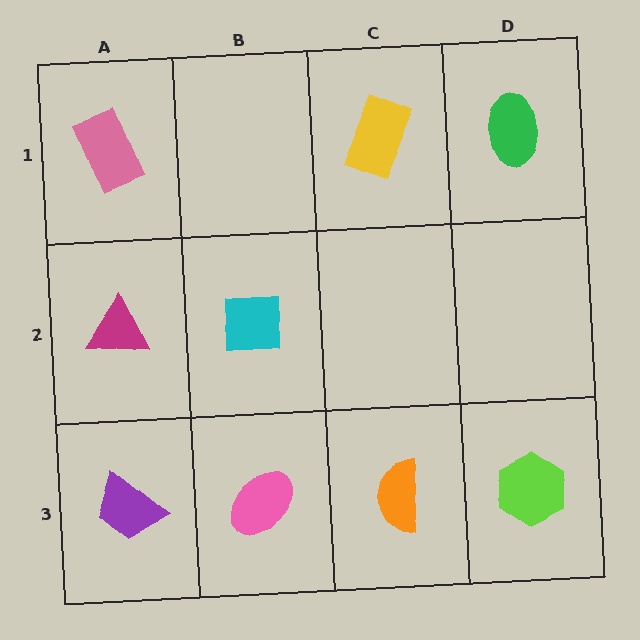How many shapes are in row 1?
3 shapes.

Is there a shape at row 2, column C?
No, that cell is empty.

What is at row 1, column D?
A green ellipse.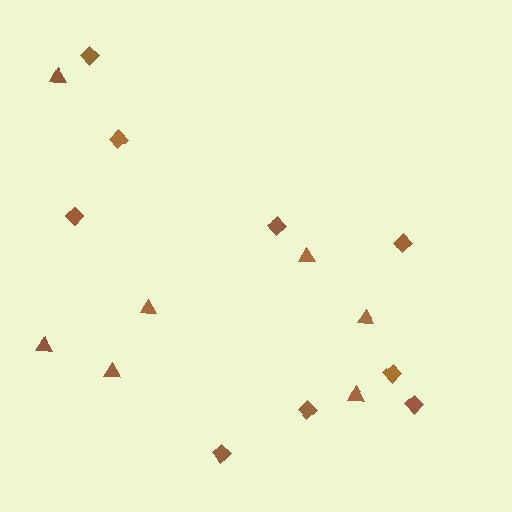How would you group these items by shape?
There are 2 groups: one group of triangles (7) and one group of diamonds (9).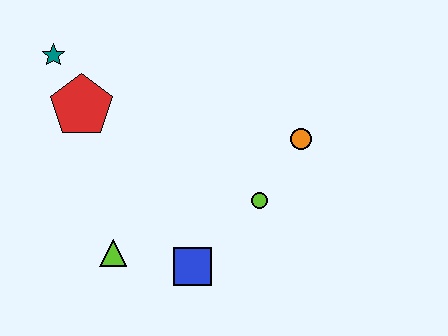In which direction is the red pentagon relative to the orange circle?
The red pentagon is to the left of the orange circle.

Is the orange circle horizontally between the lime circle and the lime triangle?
No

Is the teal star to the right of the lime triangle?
No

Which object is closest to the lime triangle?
The blue square is closest to the lime triangle.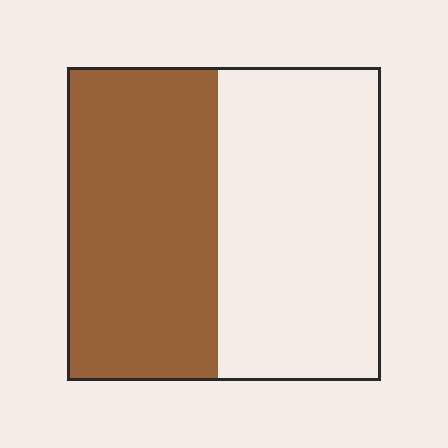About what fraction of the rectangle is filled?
About one half (1/2).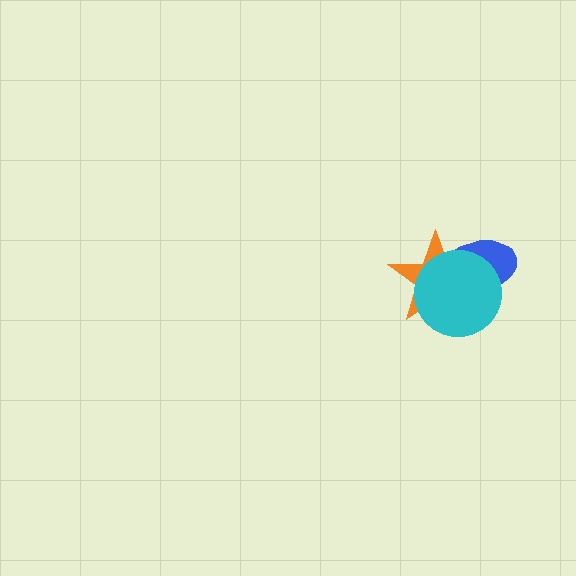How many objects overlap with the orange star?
2 objects overlap with the orange star.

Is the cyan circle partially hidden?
No, no other shape covers it.